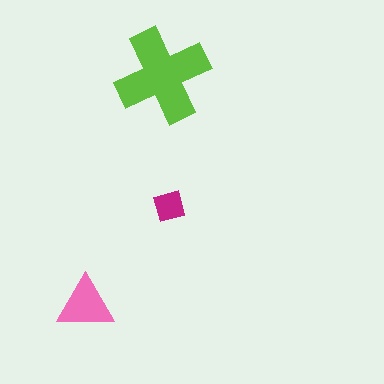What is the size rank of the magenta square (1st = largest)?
3rd.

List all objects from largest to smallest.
The lime cross, the pink triangle, the magenta square.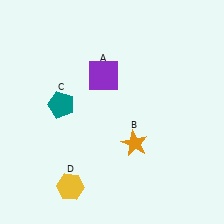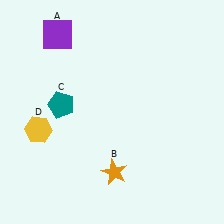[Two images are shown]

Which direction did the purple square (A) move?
The purple square (A) moved left.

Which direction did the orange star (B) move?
The orange star (B) moved down.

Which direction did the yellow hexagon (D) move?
The yellow hexagon (D) moved up.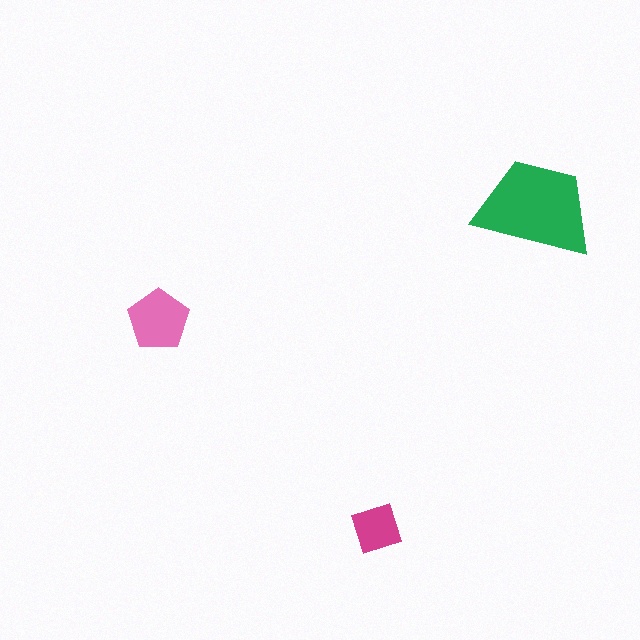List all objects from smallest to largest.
The magenta diamond, the pink pentagon, the green trapezoid.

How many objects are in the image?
There are 3 objects in the image.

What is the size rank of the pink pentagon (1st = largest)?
2nd.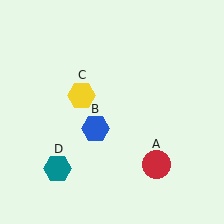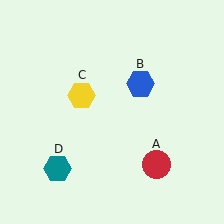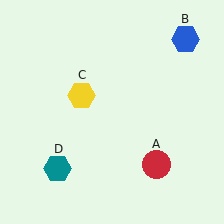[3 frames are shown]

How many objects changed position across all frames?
1 object changed position: blue hexagon (object B).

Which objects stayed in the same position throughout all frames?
Red circle (object A) and yellow hexagon (object C) and teal hexagon (object D) remained stationary.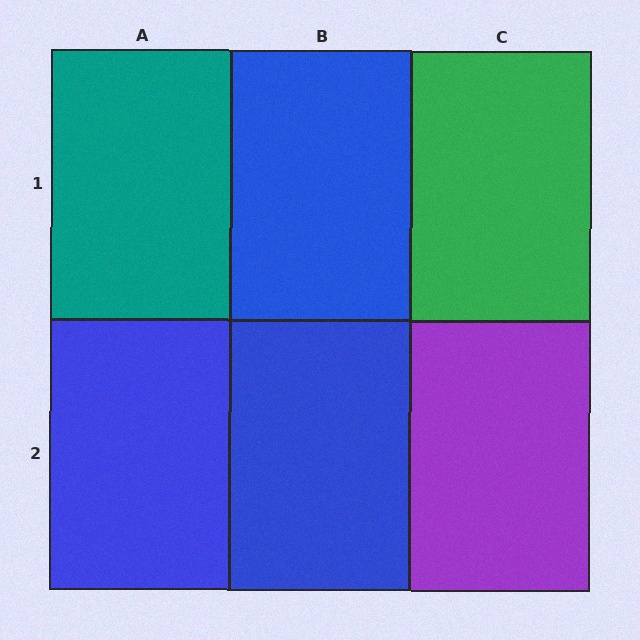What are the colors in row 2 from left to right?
Blue, blue, purple.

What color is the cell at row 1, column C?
Green.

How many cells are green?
1 cell is green.